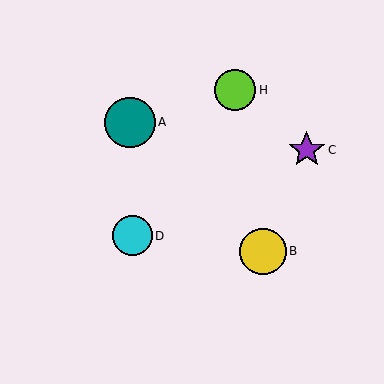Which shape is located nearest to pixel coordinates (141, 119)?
The teal circle (labeled A) at (130, 122) is nearest to that location.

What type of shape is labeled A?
Shape A is a teal circle.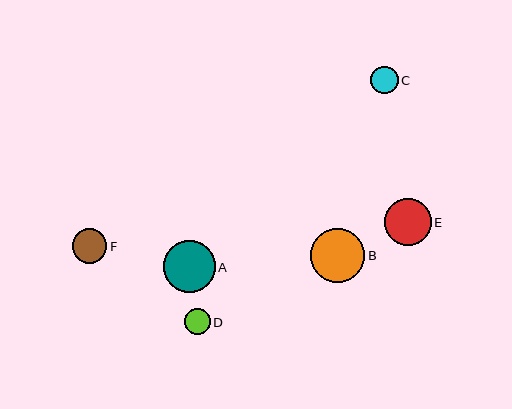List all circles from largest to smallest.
From largest to smallest: B, A, E, F, C, D.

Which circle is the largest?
Circle B is the largest with a size of approximately 54 pixels.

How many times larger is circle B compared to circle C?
Circle B is approximately 2.0 times the size of circle C.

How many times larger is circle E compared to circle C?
Circle E is approximately 1.7 times the size of circle C.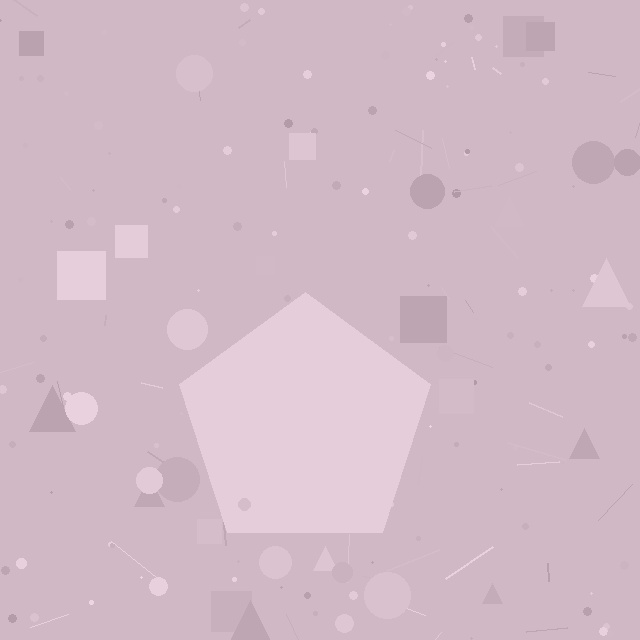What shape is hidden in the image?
A pentagon is hidden in the image.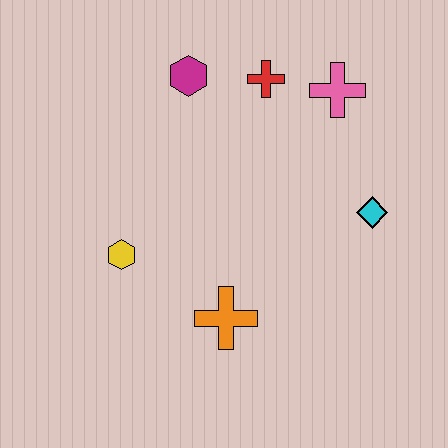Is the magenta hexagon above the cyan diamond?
Yes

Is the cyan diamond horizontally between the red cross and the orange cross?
No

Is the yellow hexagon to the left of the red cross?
Yes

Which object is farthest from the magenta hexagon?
The orange cross is farthest from the magenta hexagon.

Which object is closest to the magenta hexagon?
The red cross is closest to the magenta hexagon.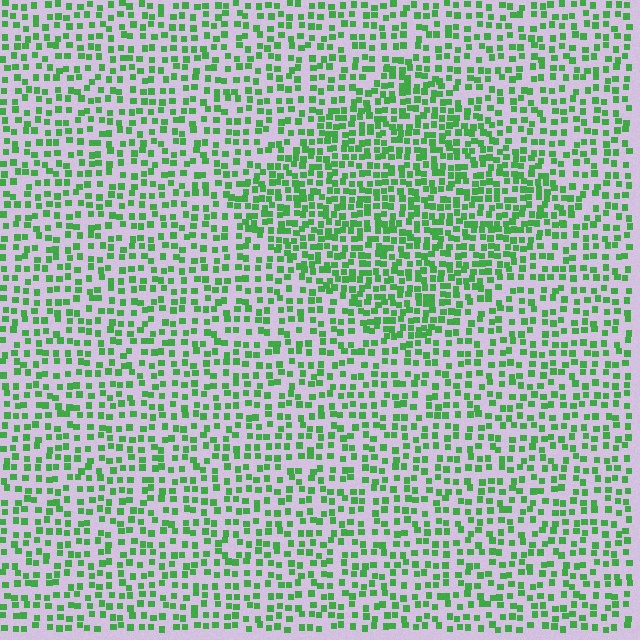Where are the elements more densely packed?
The elements are more densely packed inside the diamond boundary.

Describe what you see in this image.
The image contains small green elements arranged at two different densities. A diamond-shaped region is visible where the elements are more densely packed than the surrounding area.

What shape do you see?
I see a diamond.